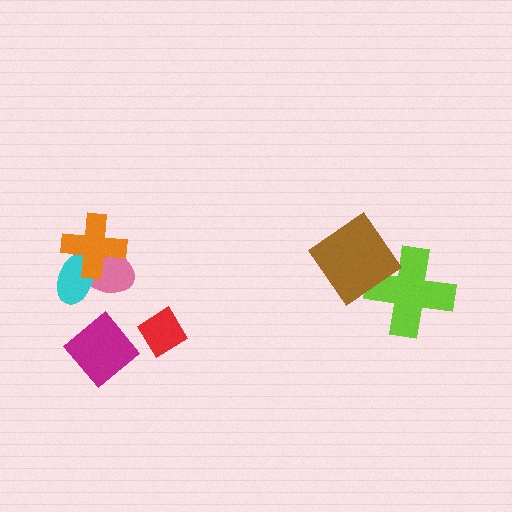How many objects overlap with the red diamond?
0 objects overlap with the red diamond.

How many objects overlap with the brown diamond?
1 object overlaps with the brown diamond.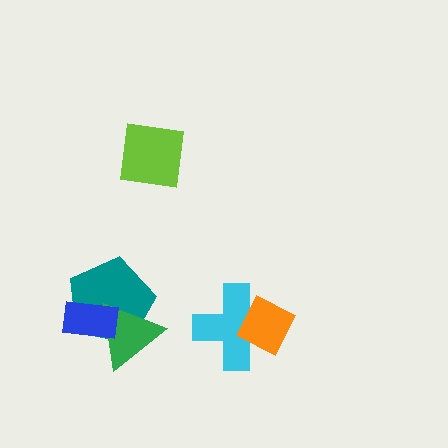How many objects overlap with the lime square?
0 objects overlap with the lime square.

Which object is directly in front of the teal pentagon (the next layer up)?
The green triangle is directly in front of the teal pentagon.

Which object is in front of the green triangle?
The blue rectangle is in front of the green triangle.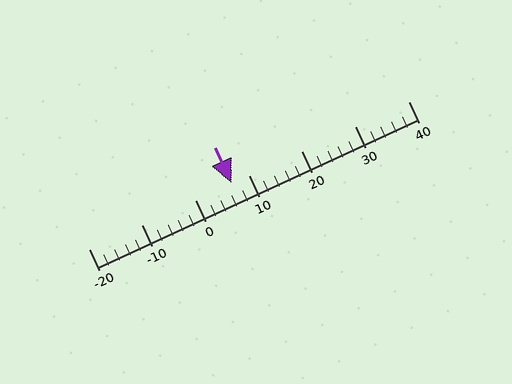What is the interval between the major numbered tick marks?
The major tick marks are spaced 10 units apart.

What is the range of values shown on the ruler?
The ruler shows values from -20 to 40.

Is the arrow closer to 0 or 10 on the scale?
The arrow is closer to 10.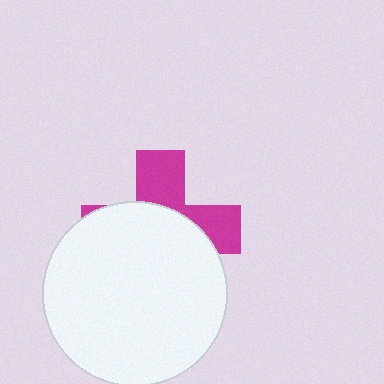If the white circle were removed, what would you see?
You would see the complete magenta cross.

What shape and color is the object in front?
The object in front is a white circle.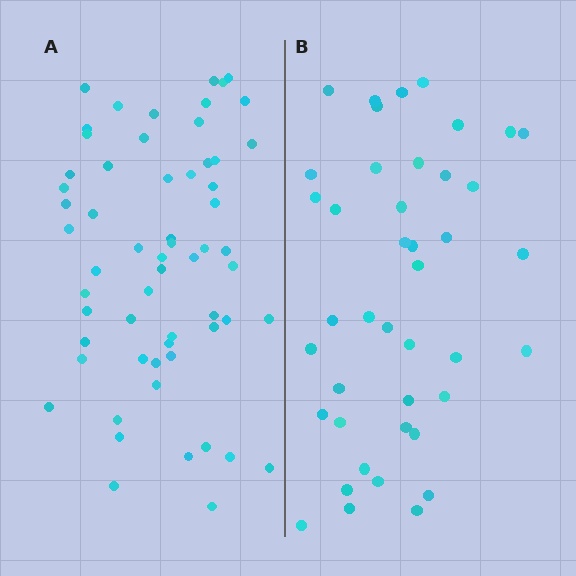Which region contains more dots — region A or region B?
Region A (the left region) has more dots.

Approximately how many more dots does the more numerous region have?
Region A has approximately 20 more dots than region B.